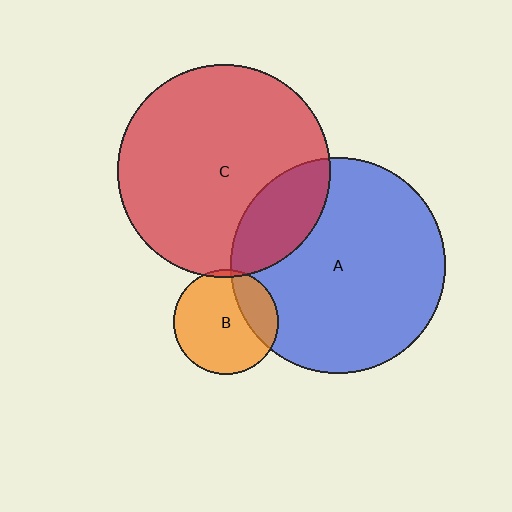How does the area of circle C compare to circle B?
Approximately 4.1 times.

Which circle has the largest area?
Circle A (blue).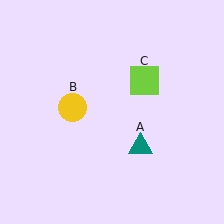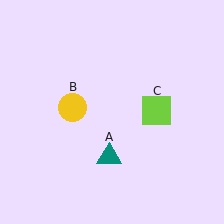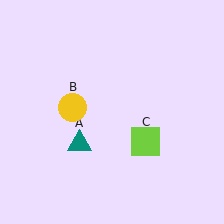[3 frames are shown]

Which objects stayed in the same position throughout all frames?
Yellow circle (object B) remained stationary.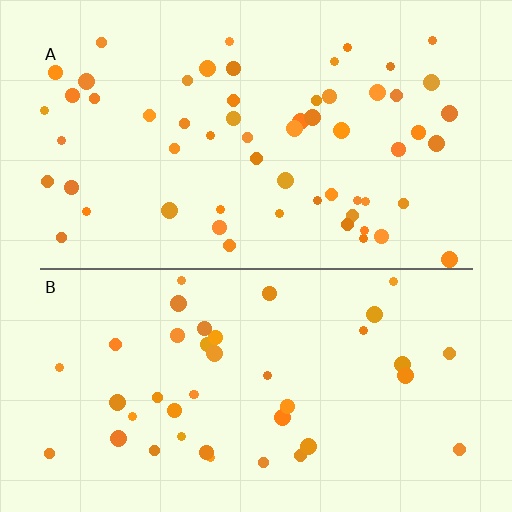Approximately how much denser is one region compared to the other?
Approximately 1.5× — region A over region B.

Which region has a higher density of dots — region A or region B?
A (the top).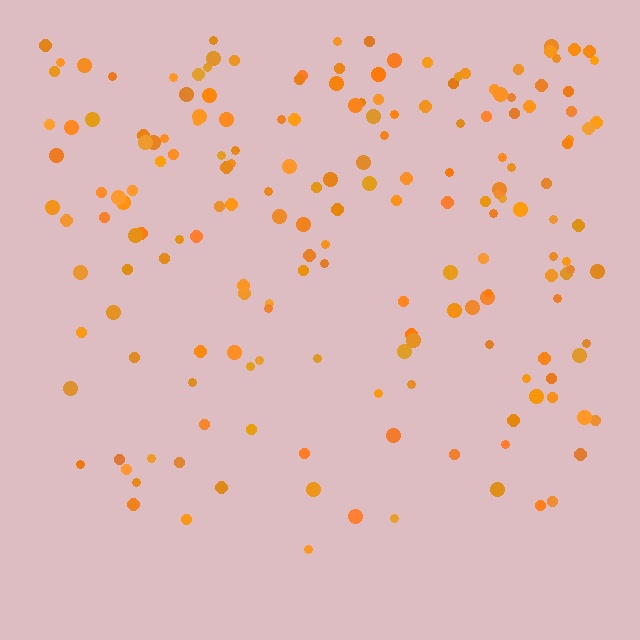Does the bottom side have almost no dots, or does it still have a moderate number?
Still a moderate number, just noticeably fewer than the top.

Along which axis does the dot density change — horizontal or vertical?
Vertical.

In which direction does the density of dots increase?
From bottom to top, with the top side densest.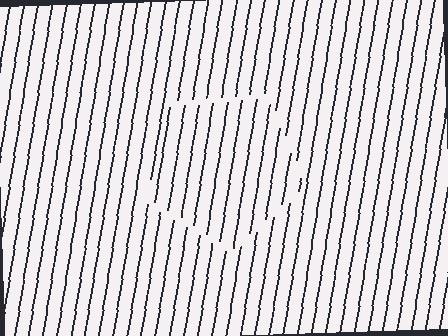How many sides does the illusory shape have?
5 sides — the line-ends trace a pentagon.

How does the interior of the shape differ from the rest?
The interior of the shape contains the same grating, shifted by half a period — the contour is defined by the phase discontinuity where line-ends from the inner and outer gratings abut.